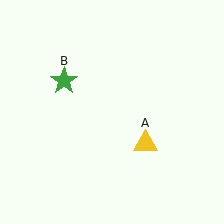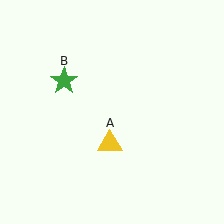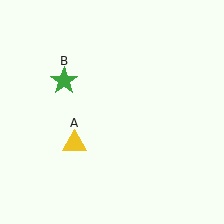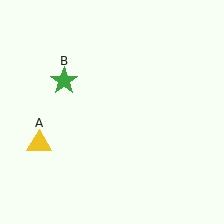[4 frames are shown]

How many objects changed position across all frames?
1 object changed position: yellow triangle (object A).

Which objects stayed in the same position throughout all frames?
Green star (object B) remained stationary.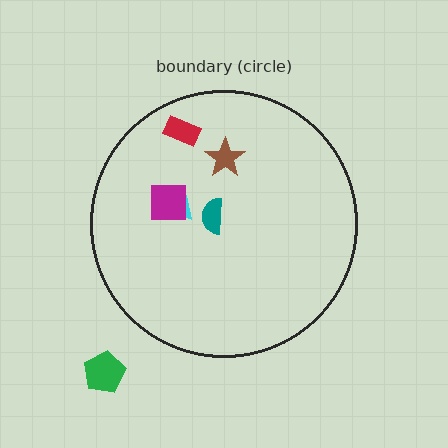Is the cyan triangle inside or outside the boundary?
Inside.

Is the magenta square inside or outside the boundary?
Inside.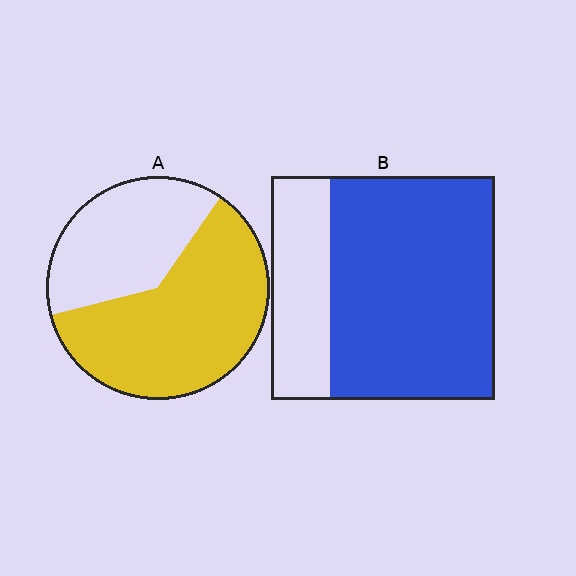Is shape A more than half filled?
Yes.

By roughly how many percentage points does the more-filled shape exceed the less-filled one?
By roughly 10 percentage points (B over A).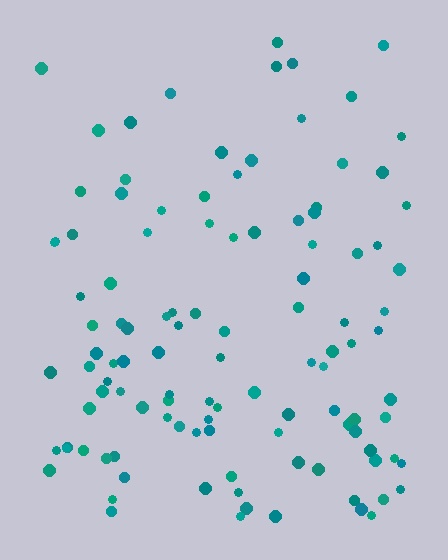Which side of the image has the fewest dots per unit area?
The top.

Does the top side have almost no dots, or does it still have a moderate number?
Still a moderate number, just noticeably fewer than the bottom.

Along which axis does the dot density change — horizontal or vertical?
Vertical.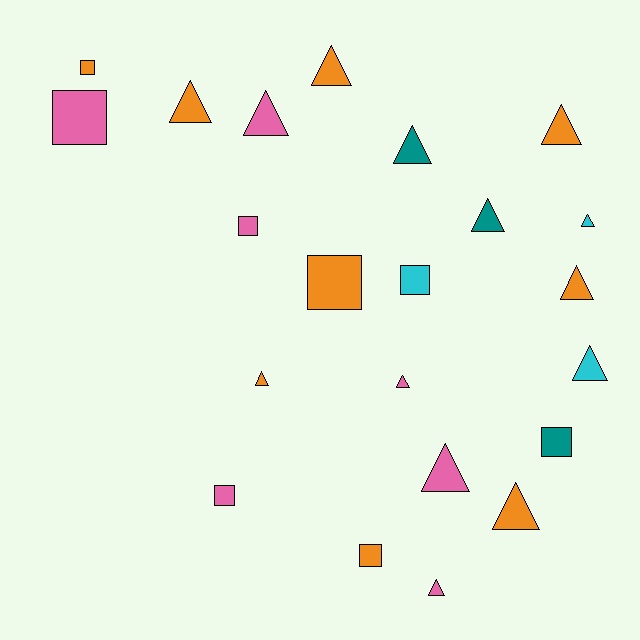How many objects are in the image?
There are 22 objects.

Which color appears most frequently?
Orange, with 9 objects.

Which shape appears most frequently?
Triangle, with 14 objects.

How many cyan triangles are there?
There are 2 cyan triangles.